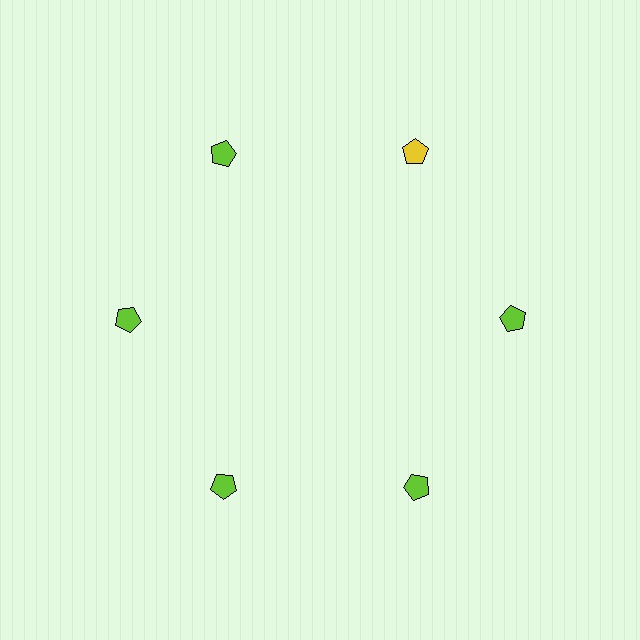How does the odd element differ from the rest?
It has a different color: yellow instead of lime.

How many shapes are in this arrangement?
There are 6 shapes arranged in a ring pattern.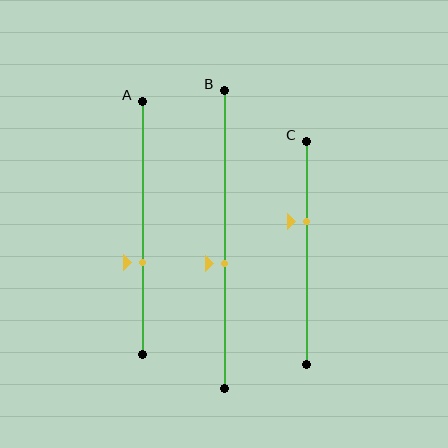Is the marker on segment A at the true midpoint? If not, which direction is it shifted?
No, the marker on segment A is shifted downward by about 14% of the segment length.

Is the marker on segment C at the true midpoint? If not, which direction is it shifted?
No, the marker on segment C is shifted upward by about 14% of the segment length.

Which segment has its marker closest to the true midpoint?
Segment B has its marker closest to the true midpoint.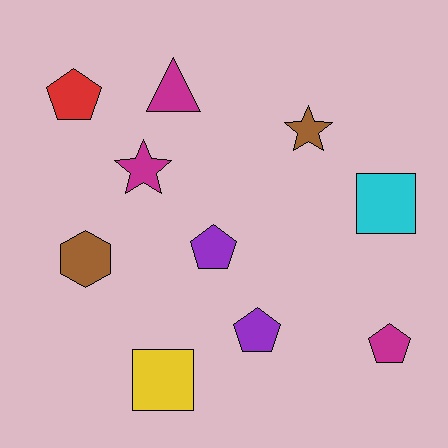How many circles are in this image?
There are no circles.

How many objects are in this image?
There are 10 objects.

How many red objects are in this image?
There is 1 red object.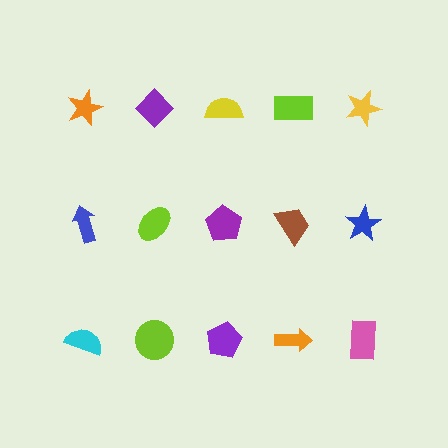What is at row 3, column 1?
A cyan semicircle.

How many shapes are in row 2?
5 shapes.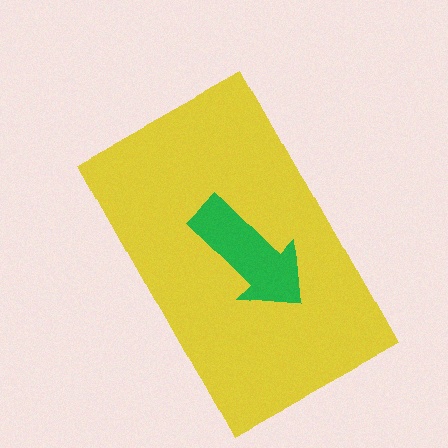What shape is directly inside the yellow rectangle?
The green arrow.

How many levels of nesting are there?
2.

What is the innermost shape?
The green arrow.